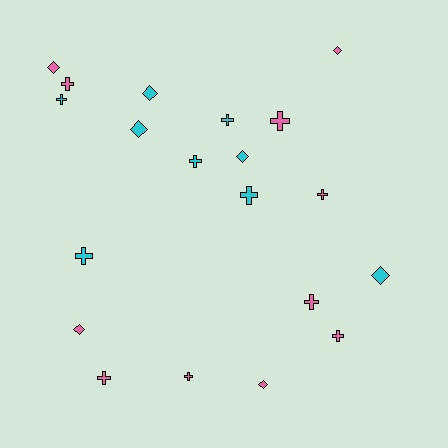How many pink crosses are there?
There are 7 pink crosses.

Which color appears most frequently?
Pink, with 11 objects.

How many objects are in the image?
There are 20 objects.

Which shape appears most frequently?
Cross, with 12 objects.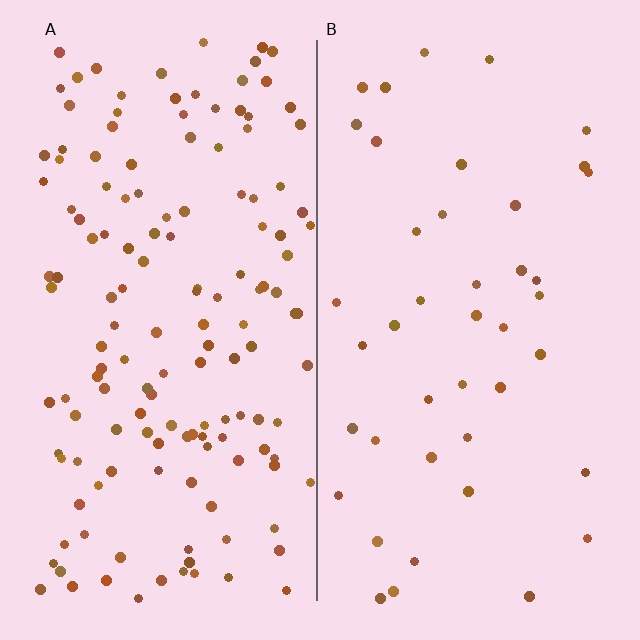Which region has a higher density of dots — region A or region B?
A (the left).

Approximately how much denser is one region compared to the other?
Approximately 3.5× — region A over region B.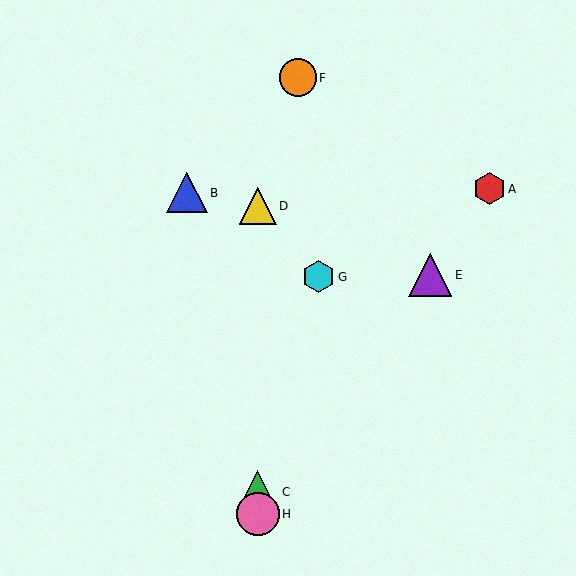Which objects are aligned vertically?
Objects C, D, H are aligned vertically.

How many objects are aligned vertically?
3 objects (C, D, H) are aligned vertically.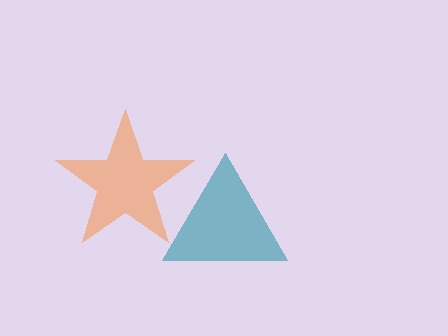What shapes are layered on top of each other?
The layered shapes are: an orange star, a teal triangle.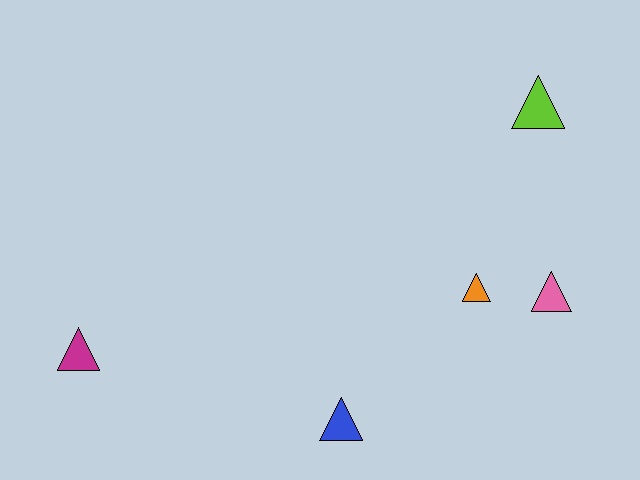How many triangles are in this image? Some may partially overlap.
There are 5 triangles.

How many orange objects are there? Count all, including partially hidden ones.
There is 1 orange object.